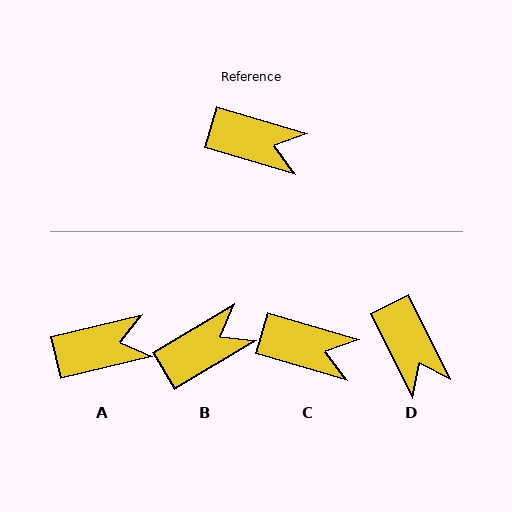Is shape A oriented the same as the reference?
No, it is off by about 29 degrees.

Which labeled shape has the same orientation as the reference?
C.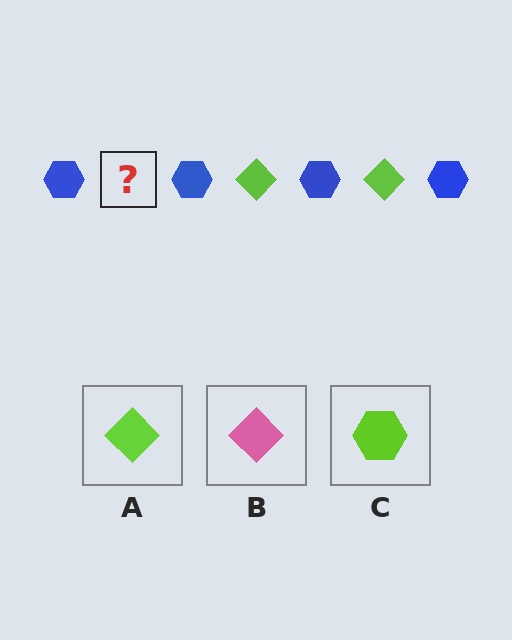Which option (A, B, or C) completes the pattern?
A.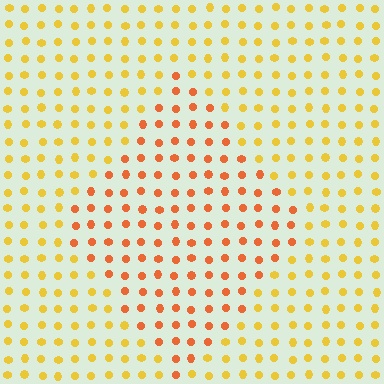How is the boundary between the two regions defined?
The boundary is defined purely by a slight shift in hue (about 32 degrees). Spacing, size, and orientation are identical on both sides.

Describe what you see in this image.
The image is filled with small yellow elements in a uniform arrangement. A diamond-shaped region is visible where the elements are tinted to a slightly different hue, forming a subtle color boundary.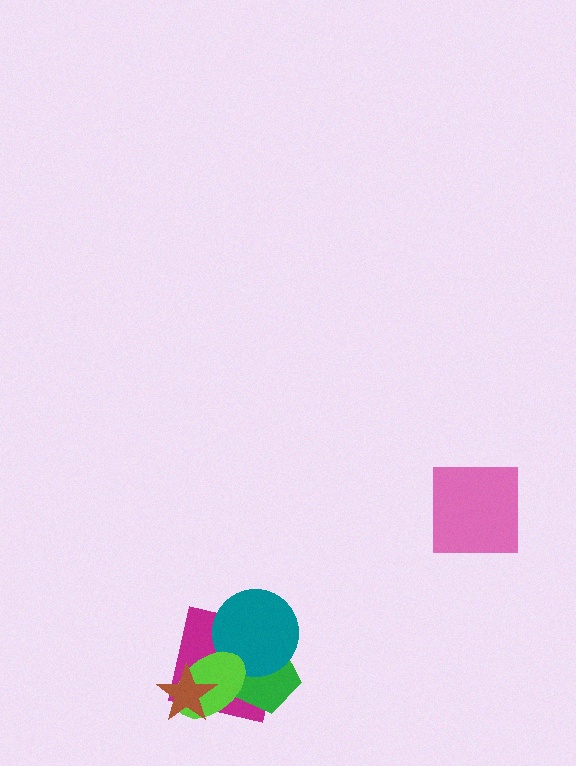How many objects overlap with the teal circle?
3 objects overlap with the teal circle.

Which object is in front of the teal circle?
The lime ellipse is in front of the teal circle.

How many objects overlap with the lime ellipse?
4 objects overlap with the lime ellipse.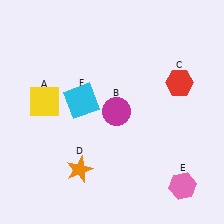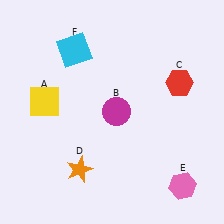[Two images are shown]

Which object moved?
The cyan square (F) moved up.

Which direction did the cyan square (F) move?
The cyan square (F) moved up.